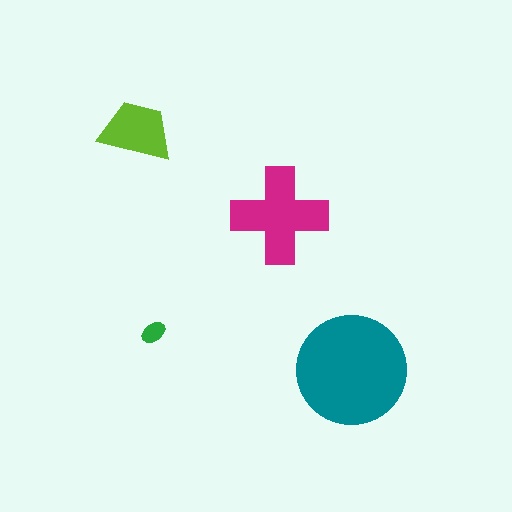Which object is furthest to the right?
The teal circle is rightmost.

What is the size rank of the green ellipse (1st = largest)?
4th.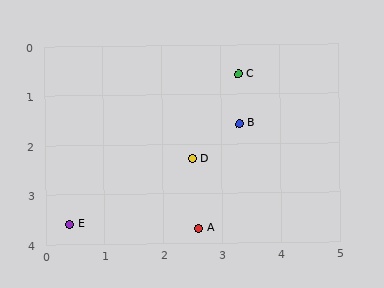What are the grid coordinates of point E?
Point E is at approximately (0.4, 3.6).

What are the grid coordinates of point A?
Point A is at approximately (2.6, 3.7).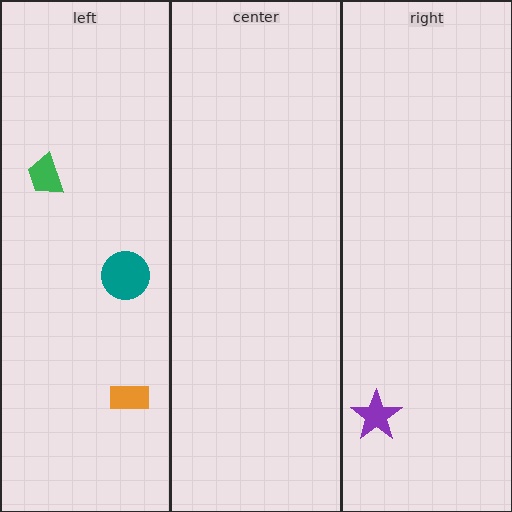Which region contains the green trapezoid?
The left region.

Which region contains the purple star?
The right region.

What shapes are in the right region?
The purple star.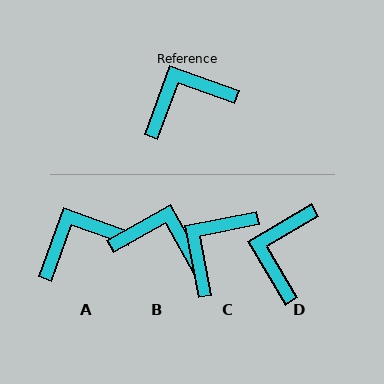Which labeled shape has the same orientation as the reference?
A.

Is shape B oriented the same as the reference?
No, it is off by about 41 degrees.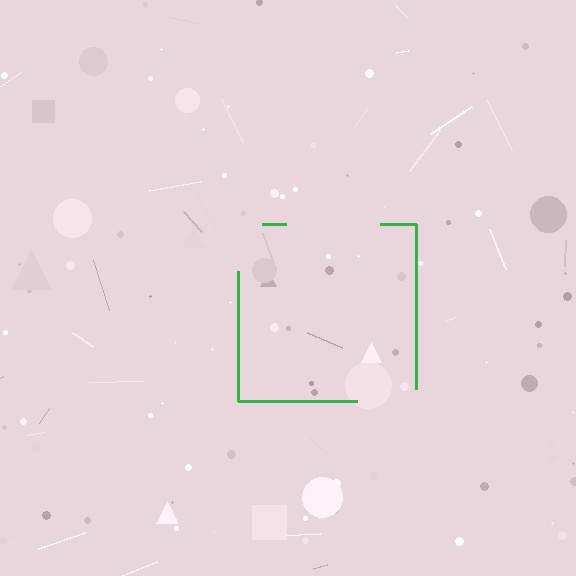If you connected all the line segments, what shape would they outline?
They would outline a square.